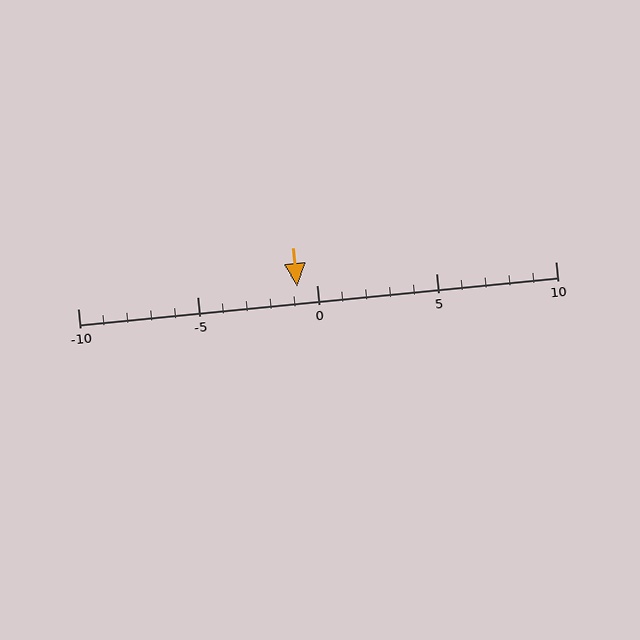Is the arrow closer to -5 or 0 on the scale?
The arrow is closer to 0.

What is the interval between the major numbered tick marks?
The major tick marks are spaced 5 units apart.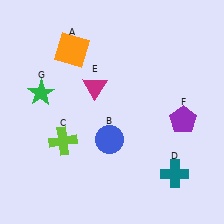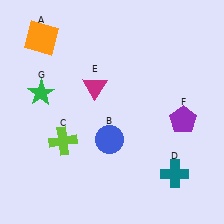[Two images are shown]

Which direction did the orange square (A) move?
The orange square (A) moved left.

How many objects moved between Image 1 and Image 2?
1 object moved between the two images.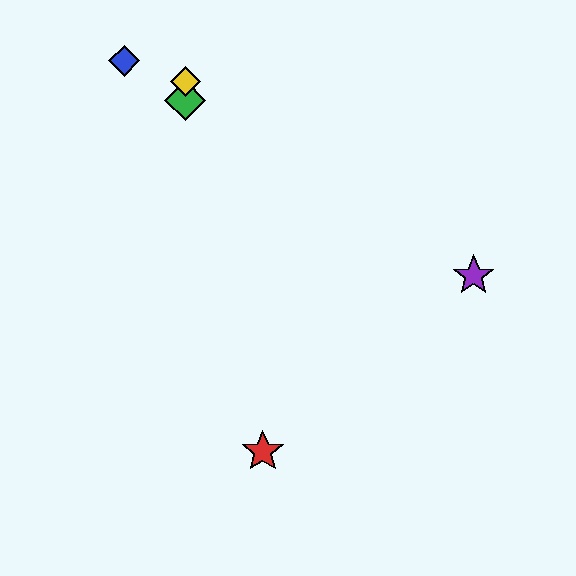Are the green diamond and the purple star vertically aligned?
No, the green diamond is at x≈185 and the purple star is at x≈474.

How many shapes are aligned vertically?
2 shapes (the green diamond, the yellow diamond) are aligned vertically.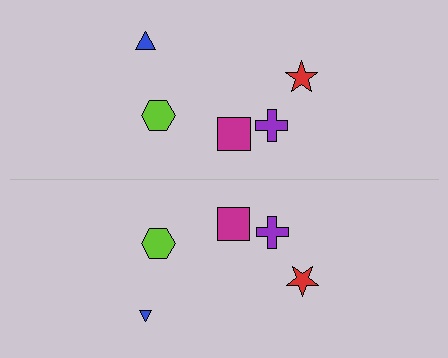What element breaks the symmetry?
The blue triangle on the bottom side has a different size than its mirror counterpart.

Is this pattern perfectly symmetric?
No, the pattern is not perfectly symmetric. The blue triangle on the bottom side has a different size than its mirror counterpart.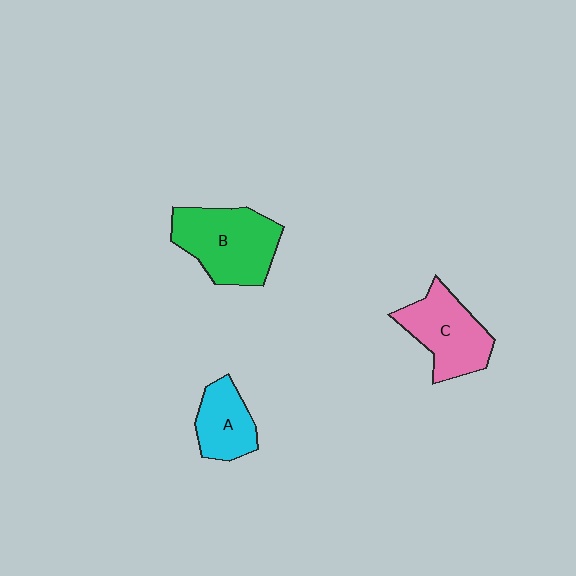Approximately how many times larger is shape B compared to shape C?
Approximately 1.2 times.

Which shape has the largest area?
Shape B (green).